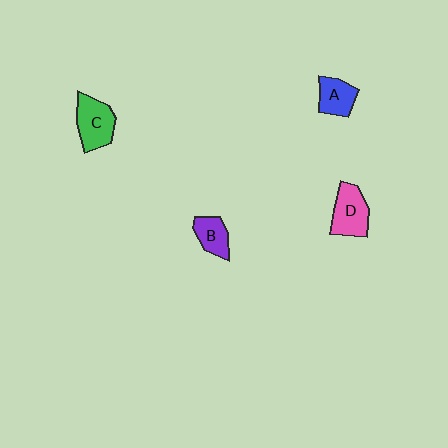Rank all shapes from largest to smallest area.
From largest to smallest: C (green), D (pink), A (blue), B (purple).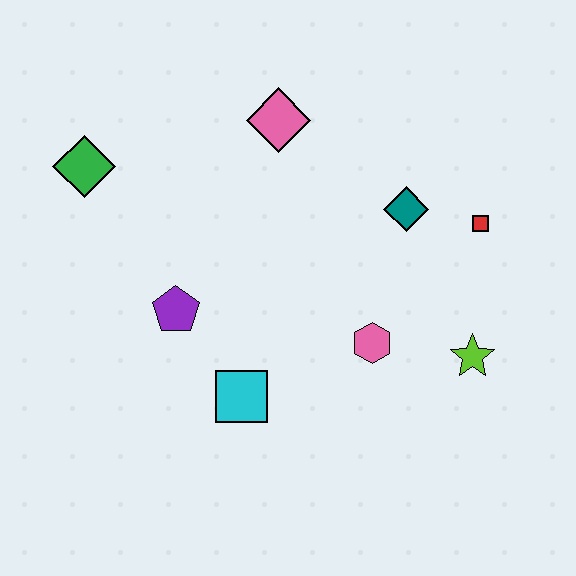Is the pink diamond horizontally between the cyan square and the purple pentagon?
No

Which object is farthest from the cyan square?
The red square is farthest from the cyan square.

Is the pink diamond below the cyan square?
No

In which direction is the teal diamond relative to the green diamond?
The teal diamond is to the right of the green diamond.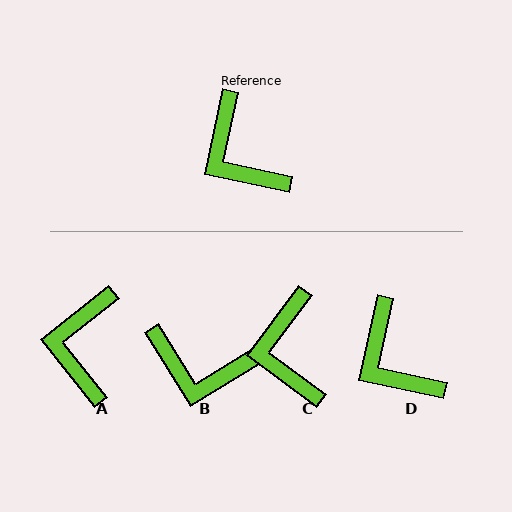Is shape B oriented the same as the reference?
No, it is off by about 44 degrees.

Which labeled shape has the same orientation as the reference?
D.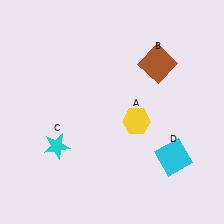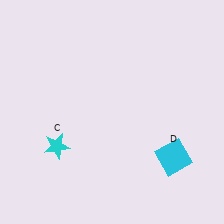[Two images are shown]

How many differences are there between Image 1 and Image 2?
There are 2 differences between the two images.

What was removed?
The yellow hexagon (A), the brown square (B) were removed in Image 2.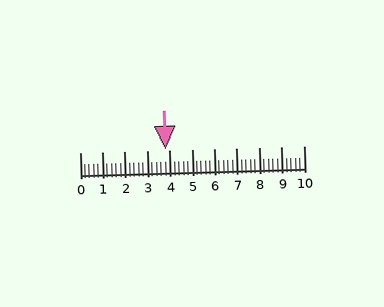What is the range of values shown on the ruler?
The ruler shows values from 0 to 10.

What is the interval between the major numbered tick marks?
The major tick marks are spaced 1 units apart.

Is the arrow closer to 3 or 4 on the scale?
The arrow is closer to 4.